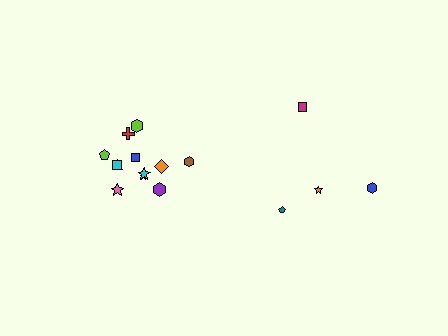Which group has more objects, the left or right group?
The left group.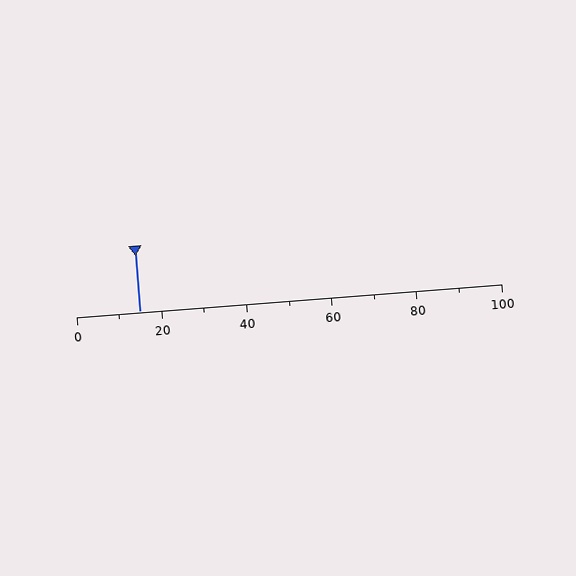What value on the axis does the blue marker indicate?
The marker indicates approximately 15.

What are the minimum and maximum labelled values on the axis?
The axis runs from 0 to 100.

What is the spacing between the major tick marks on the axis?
The major ticks are spaced 20 apart.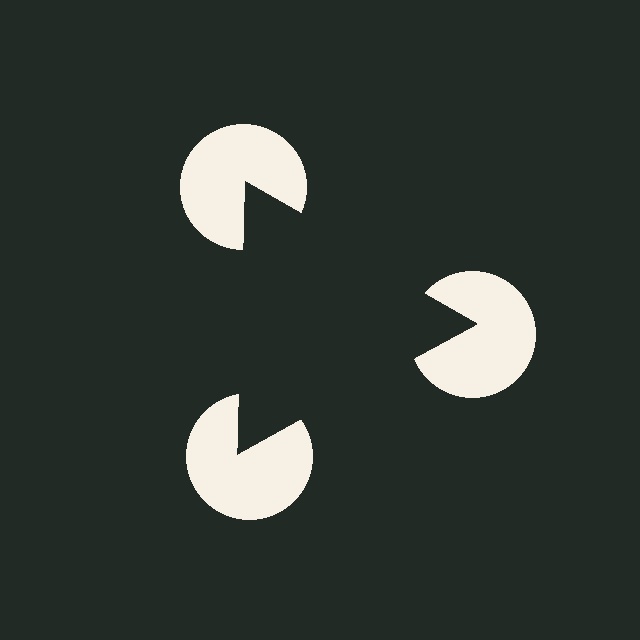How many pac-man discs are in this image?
There are 3 — one at each vertex of the illusory triangle.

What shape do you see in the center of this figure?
An illusory triangle — its edges are inferred from the aligned wedge cuts in the pac-man discs, not physically drawn.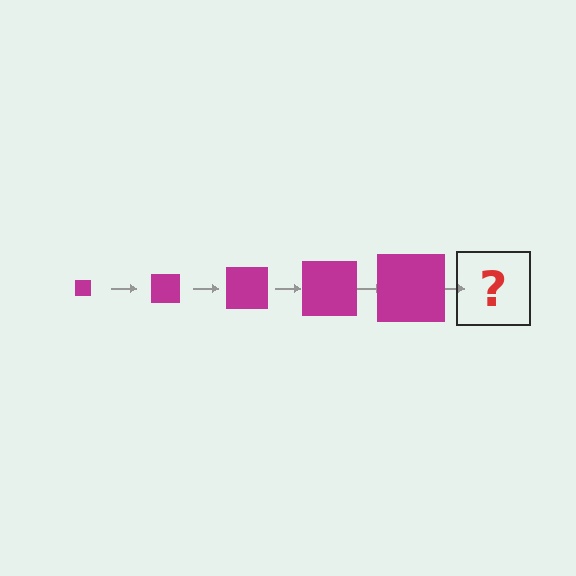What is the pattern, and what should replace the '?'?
The pattern is that the square gets progressively larger each step. The '?' should be a magenta square, larger than the previous one.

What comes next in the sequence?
The next element should be a magenta square, larger than the previous one.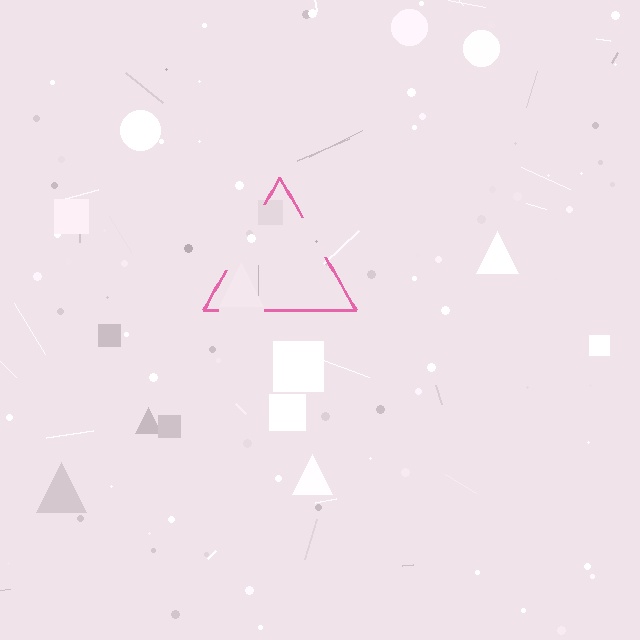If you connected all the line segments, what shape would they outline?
They would outline a triangle.